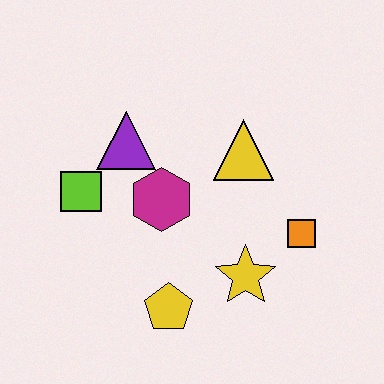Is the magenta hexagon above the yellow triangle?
No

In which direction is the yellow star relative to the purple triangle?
The yellow star is below the purple triangle.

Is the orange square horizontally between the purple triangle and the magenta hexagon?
No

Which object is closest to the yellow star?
The orange square is closest to the yellow star.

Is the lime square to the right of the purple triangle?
No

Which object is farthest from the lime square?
The orange square is farthest from the lime square.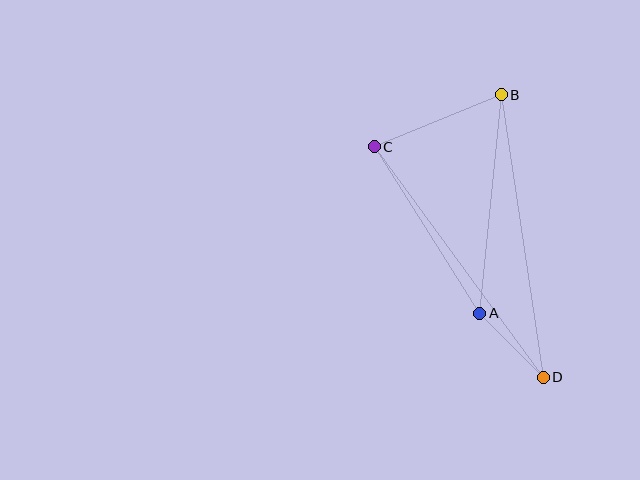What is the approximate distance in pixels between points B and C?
The distance between B and C is approximately 137 pixels.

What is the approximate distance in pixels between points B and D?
The distance between B and D is approximately 286 pixels.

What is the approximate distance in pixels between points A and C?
The distance between A and C is approximately 197 pixels.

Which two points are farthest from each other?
Points C and D are farthest from each other.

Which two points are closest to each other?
Points A and D are closest to each other.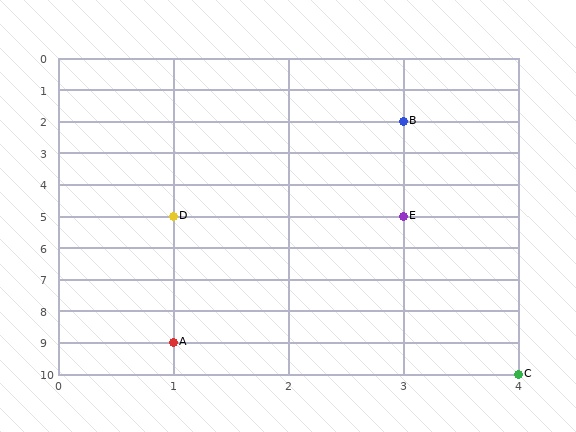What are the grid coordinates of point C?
Point C is at grid coordinates (4, 10).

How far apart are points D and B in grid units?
Points D and B are 2 columns and 3 rows apart (about 3.6 grid units diagonally).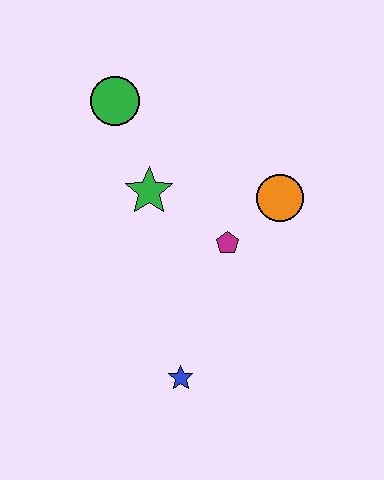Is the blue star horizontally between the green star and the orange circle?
Yes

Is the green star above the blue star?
Yes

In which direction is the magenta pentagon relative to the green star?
The magenta pentagon is to the right of the green star.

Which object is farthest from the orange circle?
The blue star is farthest from the orange circle.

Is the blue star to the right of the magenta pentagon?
No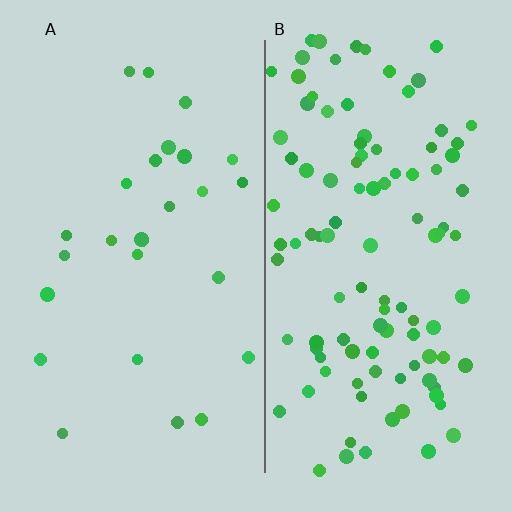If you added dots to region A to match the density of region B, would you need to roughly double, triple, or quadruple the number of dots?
Approximately quadruple.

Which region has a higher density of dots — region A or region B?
B (the right).